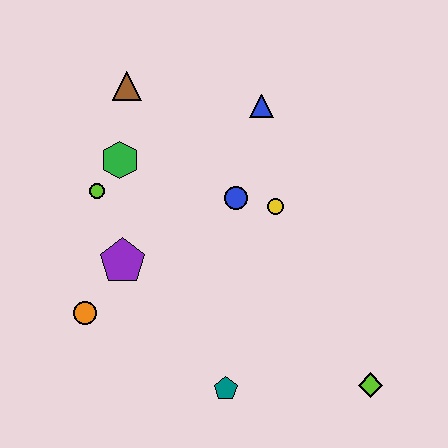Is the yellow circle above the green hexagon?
No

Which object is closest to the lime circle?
The green hexagon is closest to the lime circle.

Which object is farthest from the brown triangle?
The lime diamond is farthest from the brown triangle.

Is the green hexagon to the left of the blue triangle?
Yes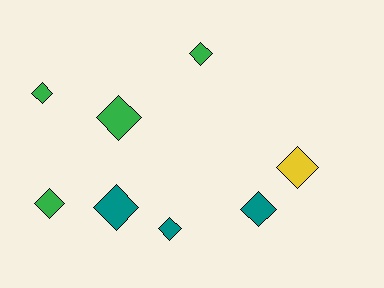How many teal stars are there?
There are no teal stars.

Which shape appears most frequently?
Diamond, with 8 objects.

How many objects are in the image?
There are 8 objects.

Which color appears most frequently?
Green, with 4 objects.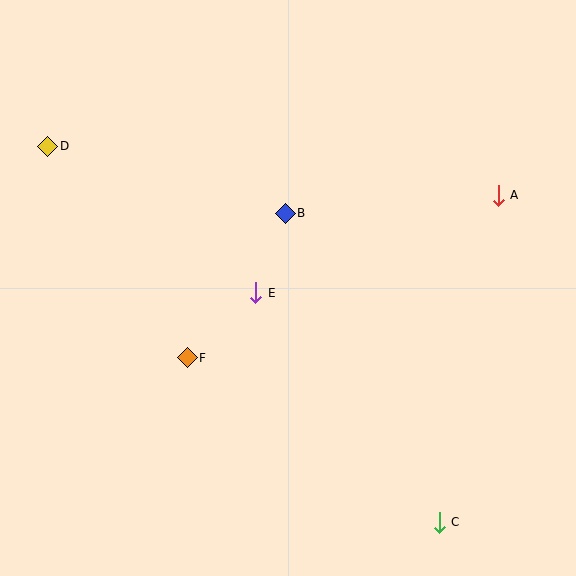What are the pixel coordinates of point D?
Point D is at (48, 146).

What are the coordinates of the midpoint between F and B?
The midpoint between F and B is at (236, 285).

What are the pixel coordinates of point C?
Point C is at (439, 522).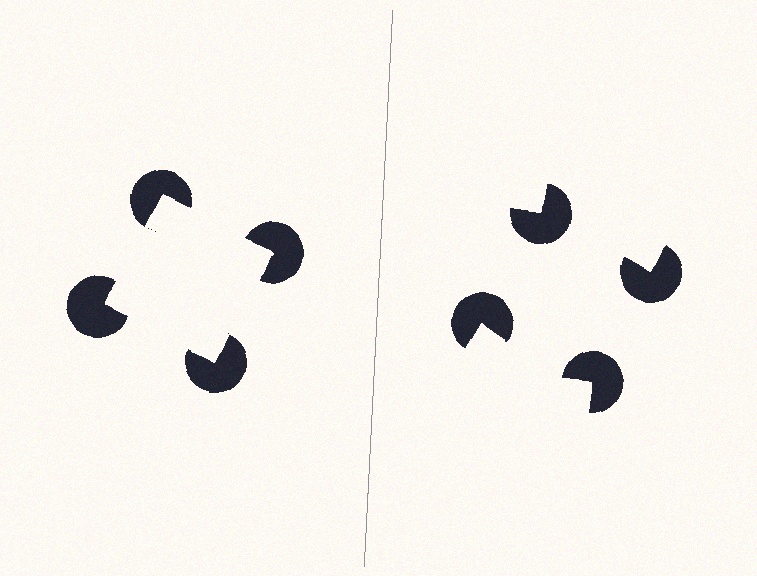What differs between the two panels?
The pac-man discs are positioned identically on both sides; only the wedge orientations differ. On the left they align to a square; on the right they are misaligned.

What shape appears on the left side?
An illusory square.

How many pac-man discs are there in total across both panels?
8 — 4 on each side.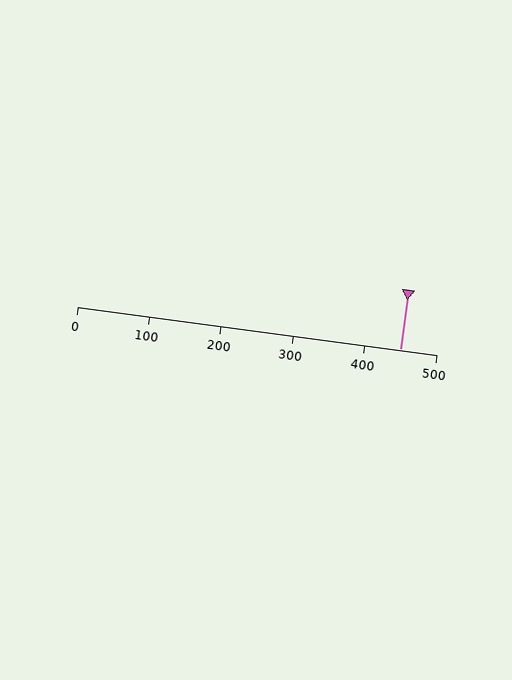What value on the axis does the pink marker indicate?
The marker indicates approximately 450.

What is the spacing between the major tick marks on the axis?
The major ticks are spaced 100 apart.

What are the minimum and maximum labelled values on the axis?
The axis runs from 0 to 500.